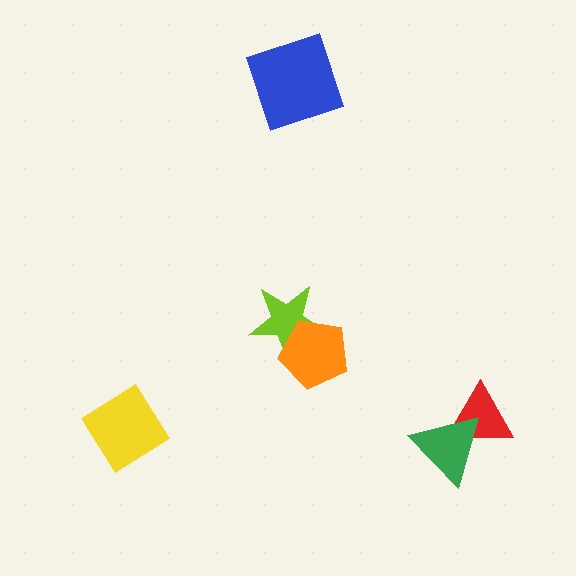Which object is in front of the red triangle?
The green triangle is in front of the red triangle.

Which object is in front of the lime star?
The orange pentagon is in front of the lime star.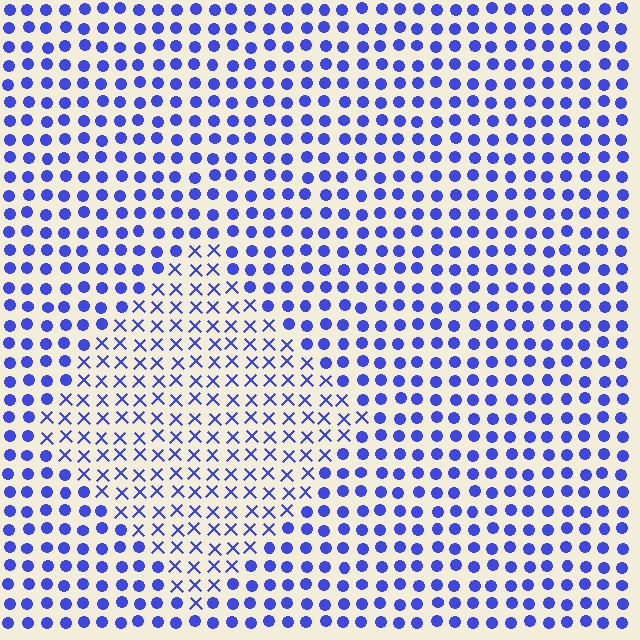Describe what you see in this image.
The image is filled with small blue elements arranged in a uniform grid. A diamond-shaped region contains X marks, while the surrounding area contains circles. The boundary is defined purely by the change in element shape.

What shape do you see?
I see a diamond.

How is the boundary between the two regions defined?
The boundary is defined by a change in element shape: X marks inside vs. circles outside. All elements share the same color and spacing.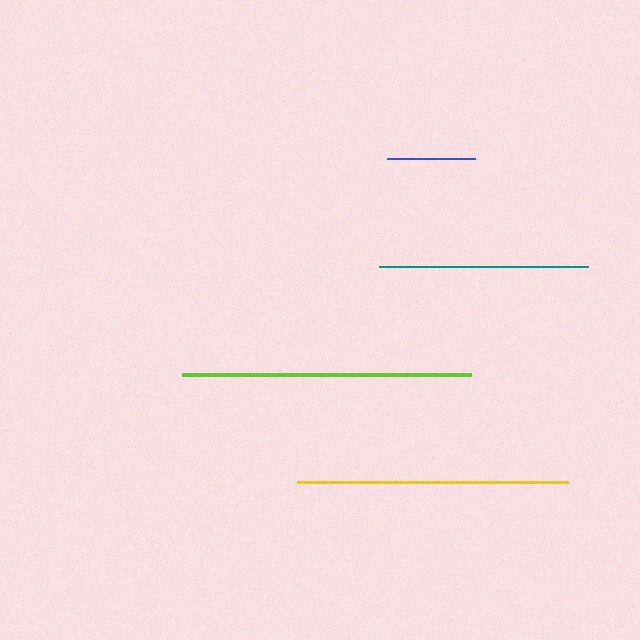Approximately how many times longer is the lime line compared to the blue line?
The lime line is approximately 3.2 times the length of the blue line.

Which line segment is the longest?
The lime line is the longest at approximately 288 pixels.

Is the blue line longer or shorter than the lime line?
The lime line is longer than the blue line.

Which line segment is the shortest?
The blue line is the shortest at approximately 89 pixels.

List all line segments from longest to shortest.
From longest to shortest: lime, yellow, teal, blue.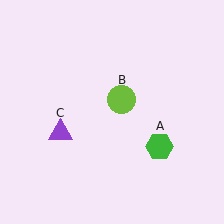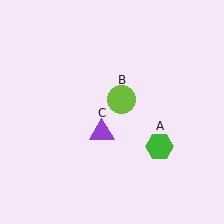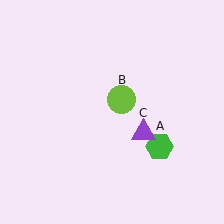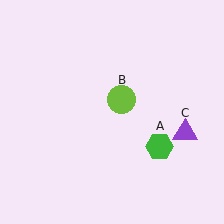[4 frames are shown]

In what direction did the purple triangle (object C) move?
The purple triangle (object C) moved right.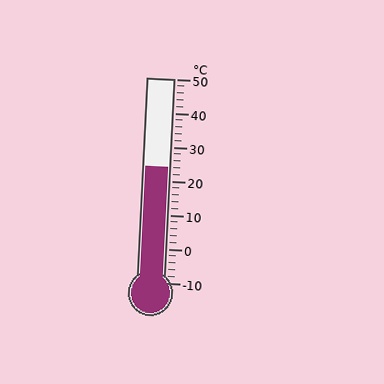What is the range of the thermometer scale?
The thermometer scale ranges from -10°C to 50°C.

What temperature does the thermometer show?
The thermometer shows approximately 24°C.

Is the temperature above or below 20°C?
The temperature is above 20°C.